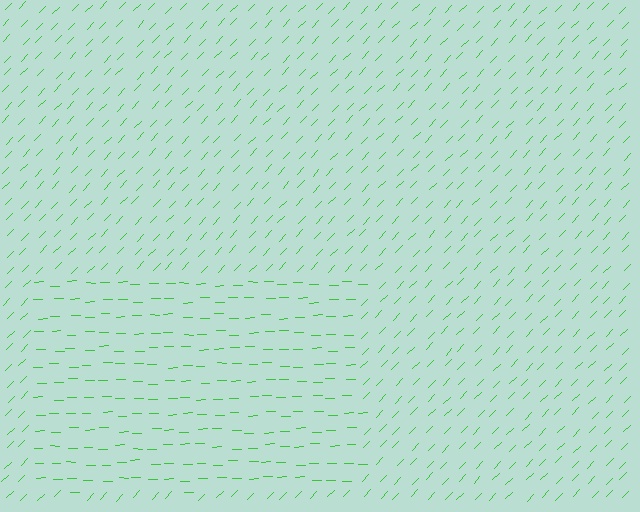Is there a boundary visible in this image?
Yes, there is a texture boundary formed by a change in line orientation.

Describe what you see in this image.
The image is filled with small green line segments. A rectangle region in the image has lines oriented differently from the surrounding lines, creating a visible texture boundary.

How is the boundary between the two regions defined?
The boundary is defined purely by a change in line orientation (approximately 45 degrees difference). All lines are the same color and thickness.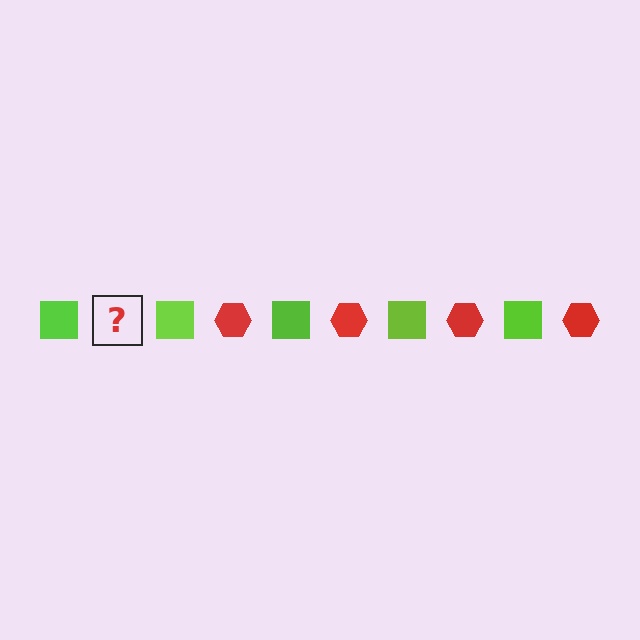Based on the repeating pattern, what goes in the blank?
The blank should be a red hexagon.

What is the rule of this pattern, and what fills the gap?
The rule is that the pattern alternates between lime square and red hexagon. The gap should be filled with a red hexagon.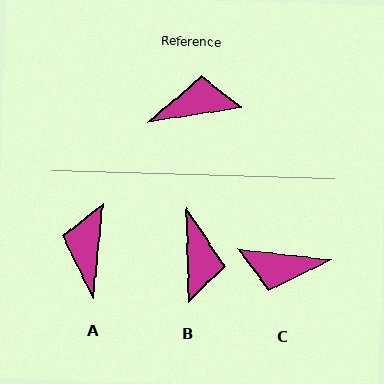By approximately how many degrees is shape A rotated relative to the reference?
Approximately 75 degrees counter-clockwise.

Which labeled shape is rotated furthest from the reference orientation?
C, about 166 degrees away.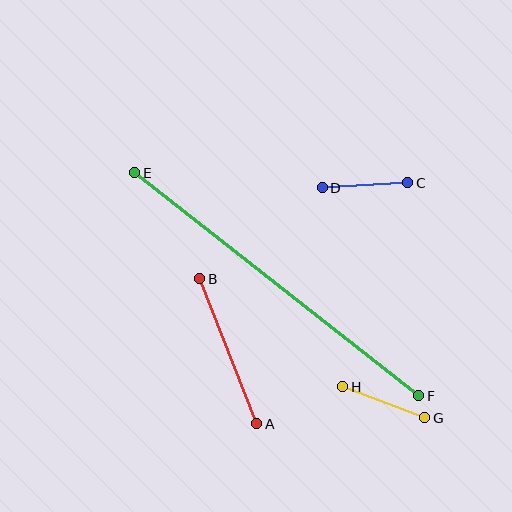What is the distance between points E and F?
The distance is approximately 362 pixels.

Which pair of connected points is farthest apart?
Points E and F are farthest apart.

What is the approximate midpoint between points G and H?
The midpoint is at approximately (384, 402) pixels.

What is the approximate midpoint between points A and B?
The midpoint is at approximately (228, 351) pixels.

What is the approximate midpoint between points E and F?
The midpoint is at approximately (277, 284) pixels.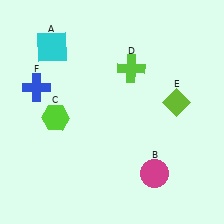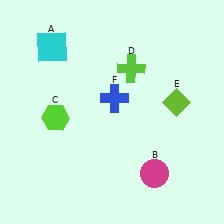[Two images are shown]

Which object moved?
The blue cross (F) moved right.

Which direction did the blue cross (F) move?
The blue cross (F) moved right.